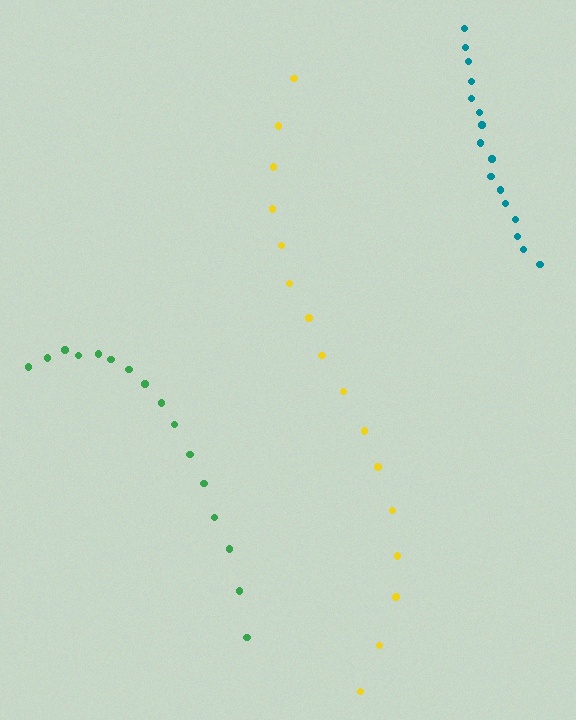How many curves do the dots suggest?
There are 3 distinct paths.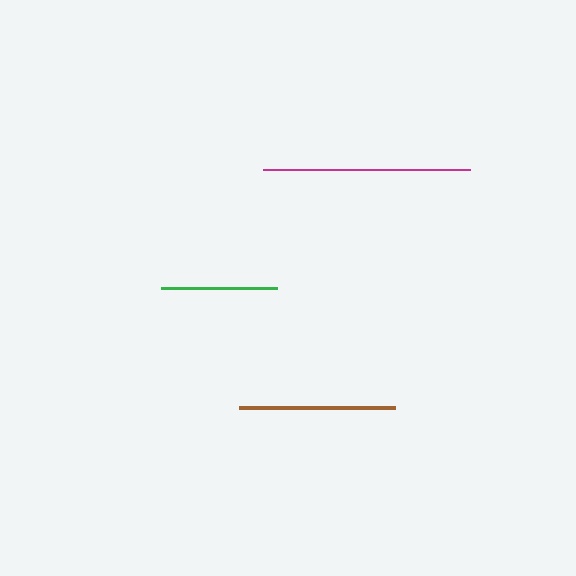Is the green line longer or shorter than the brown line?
The brown line is longer than the green line.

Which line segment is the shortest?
The green line is the shortest at approximately 115 pixels.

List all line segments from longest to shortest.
From longest to shortest: magenta, brown, green.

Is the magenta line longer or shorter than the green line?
The magenta line is longer than the green line.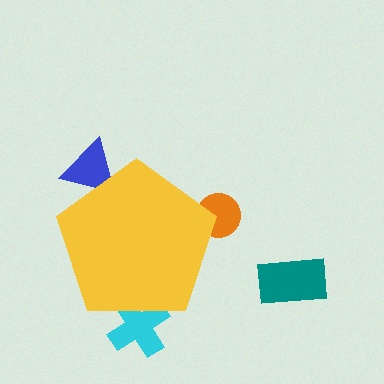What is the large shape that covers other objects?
A yellow pentagon.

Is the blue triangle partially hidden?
Yes, the blue triangle is partially hidden behind the yellow pentagon.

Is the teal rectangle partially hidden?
No, the teal rectangle is fully visible.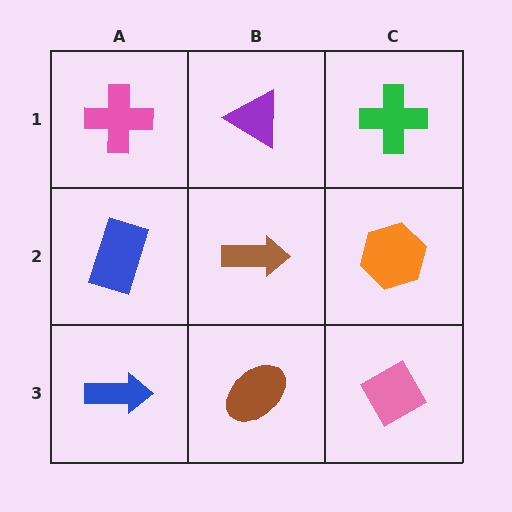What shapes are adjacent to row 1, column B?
A brown arrow (row 2, column B), a pink cross (row 1, column A), a green cross (row 1, column C).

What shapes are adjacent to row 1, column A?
A blue rectangle (row 2, column A), a purple triangle (row 1, column B).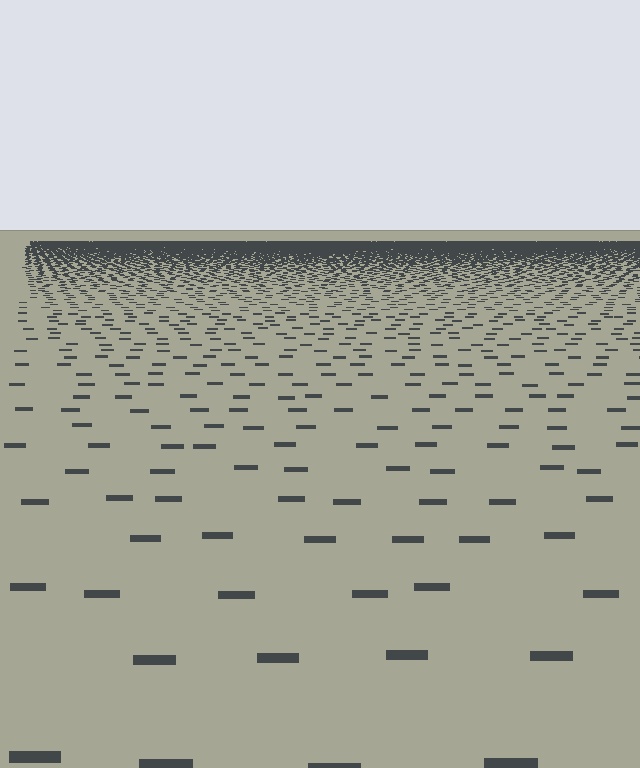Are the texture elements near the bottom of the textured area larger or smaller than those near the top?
Larger. Near the bottom, elements are closer to the viewer and appear at a bigger on-screen size.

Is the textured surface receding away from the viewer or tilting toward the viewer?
The surface is receding away from the viewer. Texture elements get smaller and denser toward the top.